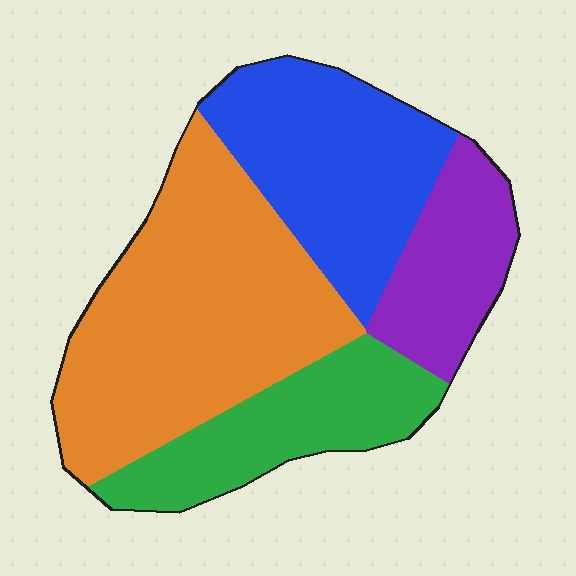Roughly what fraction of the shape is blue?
Blue takes up about one quarter (1/4) of the shape.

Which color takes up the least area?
Purple, at roughly 15%.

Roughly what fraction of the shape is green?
Green takes up about one fifth (1/5) of the shape.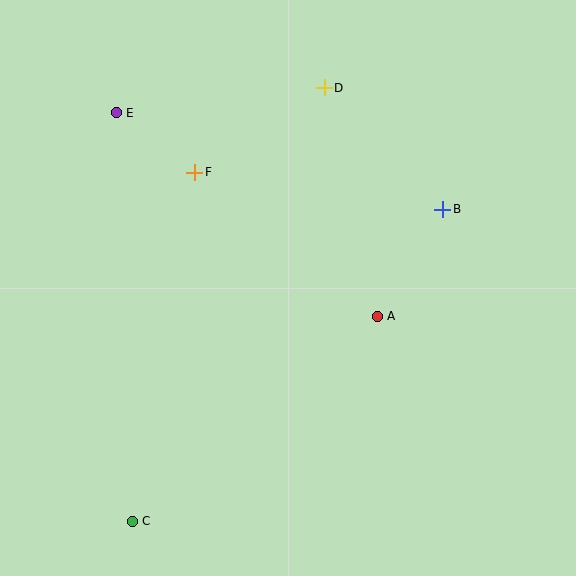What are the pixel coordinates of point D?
Point D is at (324, 88).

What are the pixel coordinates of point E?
Point E is at (116, 113).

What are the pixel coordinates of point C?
Point C is at (132, 521).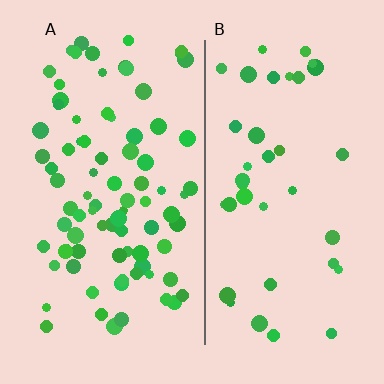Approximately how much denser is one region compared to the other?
Approximately 2.2× — region A over region B.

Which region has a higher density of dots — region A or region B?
A (the left).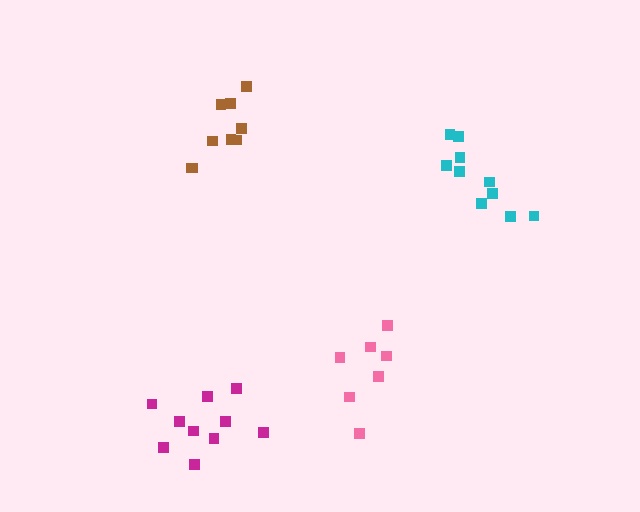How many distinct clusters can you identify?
There are 4 distinct clusters.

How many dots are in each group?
Group 1: 9 dots, Group 2: 10 dots, Group 3: 10 dots, Group 4: 7 dots (36 total).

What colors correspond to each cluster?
The clusters are colored: brown, magenta, cyan, pink.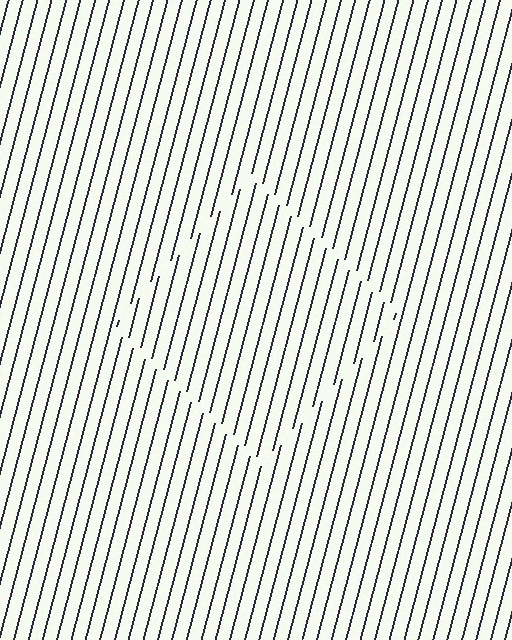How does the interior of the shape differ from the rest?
The interior of the shape contains the same grating, shifted by half a period — the contour is defined by the phase discontinuity where line-ends from the inner and outer gratings abut.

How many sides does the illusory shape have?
4 sides — the line-ends trace a square.